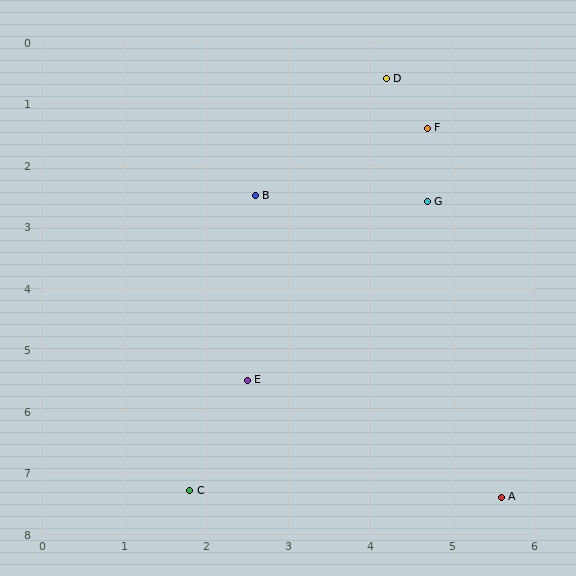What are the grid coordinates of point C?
Point C is at approximately (1.8, 7.3).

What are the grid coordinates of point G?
Point G is at approximately (4.7, 2.6).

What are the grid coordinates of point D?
Point D is at approximately (4.2, 0.6).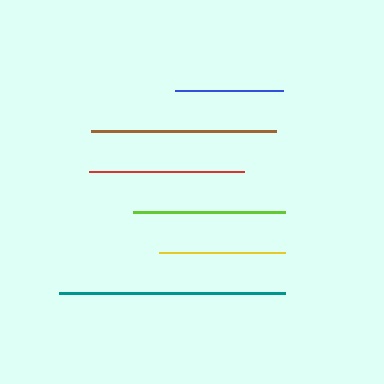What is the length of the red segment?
The red segment is approximately 155 pixels long.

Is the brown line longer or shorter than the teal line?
The teal line is longer than the brown line.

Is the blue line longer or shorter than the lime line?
The lime line is longer than the blue line.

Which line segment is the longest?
The teal line is the longest at approximately 226 pixels.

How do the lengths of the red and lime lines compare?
The red and lime lines are approximately the same length.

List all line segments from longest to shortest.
From longest to shortest: teal, brown, red, lime, yellow, blue.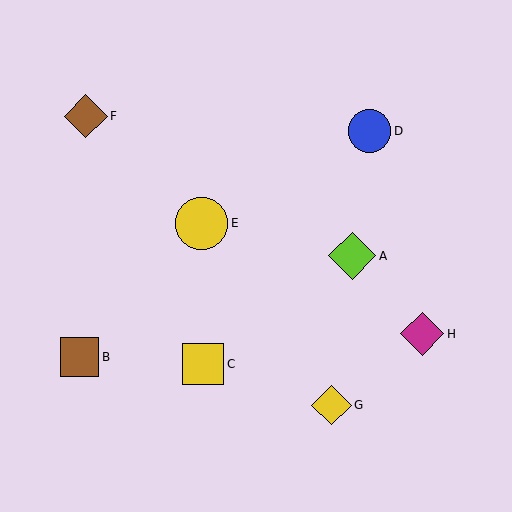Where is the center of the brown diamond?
The center of the brown diamond is at (86, 116).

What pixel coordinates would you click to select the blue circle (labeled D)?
Click at (370, 131) to select the blue circle D.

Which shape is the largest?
The yellow circle (labeled E) is the largest.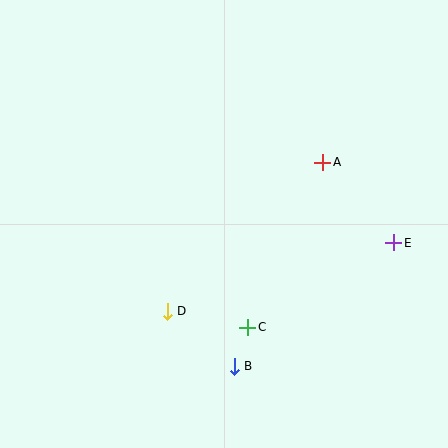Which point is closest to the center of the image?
Point D at (167, 311) is closest to the center.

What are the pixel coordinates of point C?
Point C is at (248, 327).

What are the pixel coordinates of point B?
Point B is at (234, 366).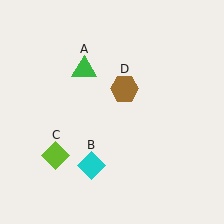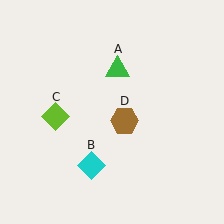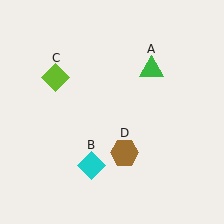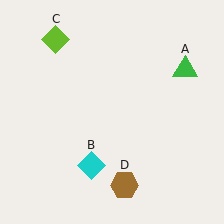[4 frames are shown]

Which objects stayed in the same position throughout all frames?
Cyan diamond (object B) remained stationary.